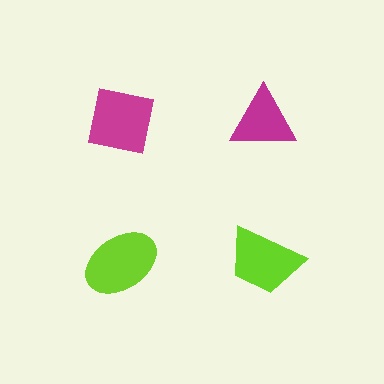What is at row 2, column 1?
A lime ellipse.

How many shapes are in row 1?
2 shapes.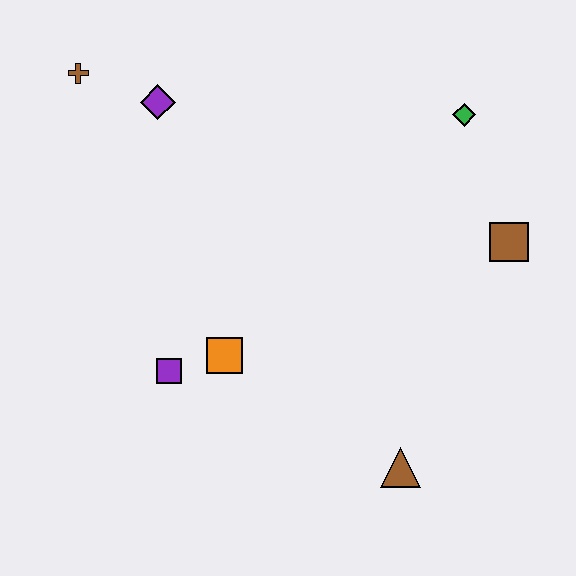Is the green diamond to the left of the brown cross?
No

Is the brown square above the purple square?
Yes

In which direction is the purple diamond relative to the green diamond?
The purple diamond is to the left of the green diamond.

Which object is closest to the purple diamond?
The brown cross is closest to the purple diamond.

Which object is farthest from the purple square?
The green diamond is farthest from the purple square.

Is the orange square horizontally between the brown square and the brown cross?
Yes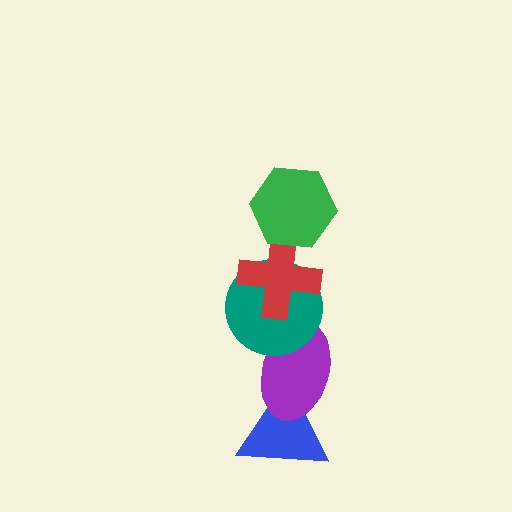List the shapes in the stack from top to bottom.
From top to bottom: the green hexagon, the red cross, the teal circle, the purple ellipse, the blue triangle.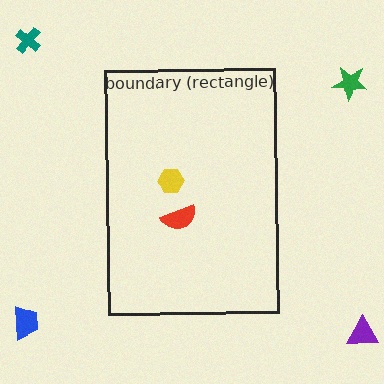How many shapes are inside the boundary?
2 inside, 4 outside.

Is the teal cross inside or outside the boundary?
Outside.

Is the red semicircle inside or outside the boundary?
Inside.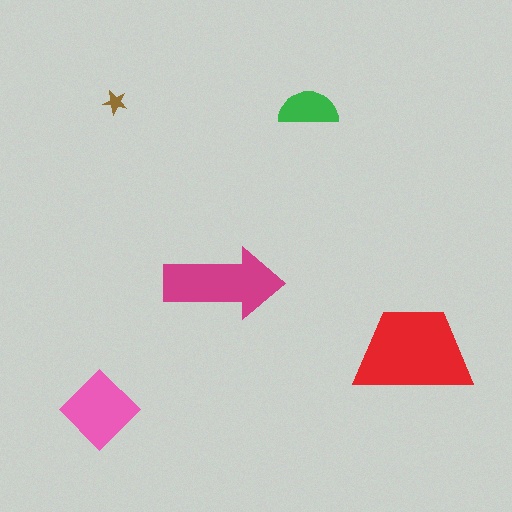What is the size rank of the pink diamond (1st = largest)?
3rd.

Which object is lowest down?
The pink diamond is bottommost.